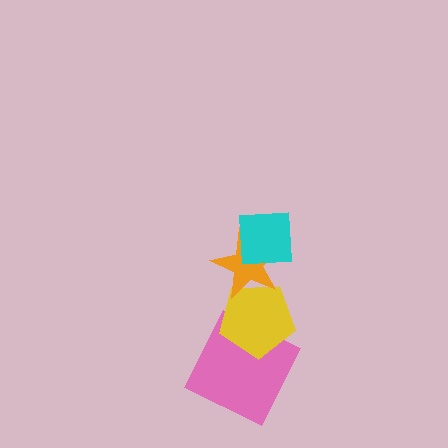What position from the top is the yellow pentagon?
The yellow pentagon is 3rd from the top.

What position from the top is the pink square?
The pink square is 4th from the top.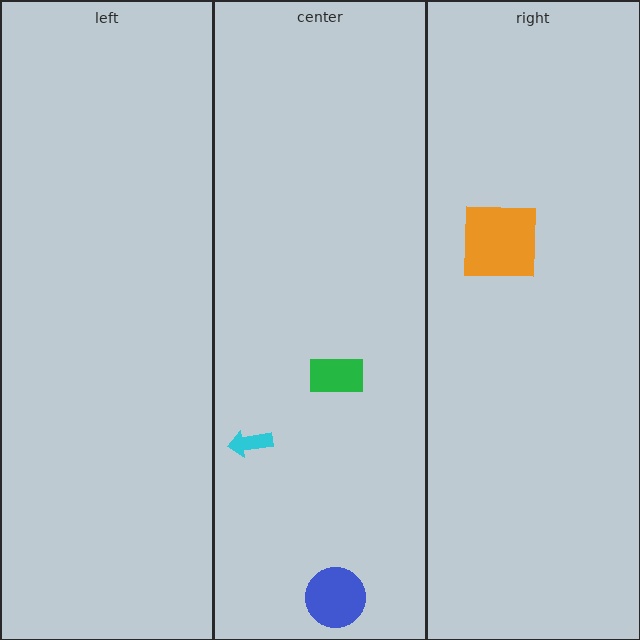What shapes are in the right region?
The orange square.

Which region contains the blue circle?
The center region.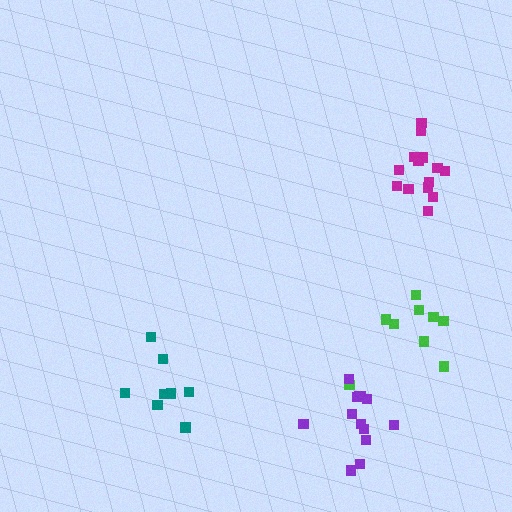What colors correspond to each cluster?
The clusters are colored: green, teal, magenta, purple.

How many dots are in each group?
Group 1: 9 dots, Group 2: 8 dots, Group 3: 14 dots, Group 4: 13 dots (44 total).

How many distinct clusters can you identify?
There are 4 distinct clusters.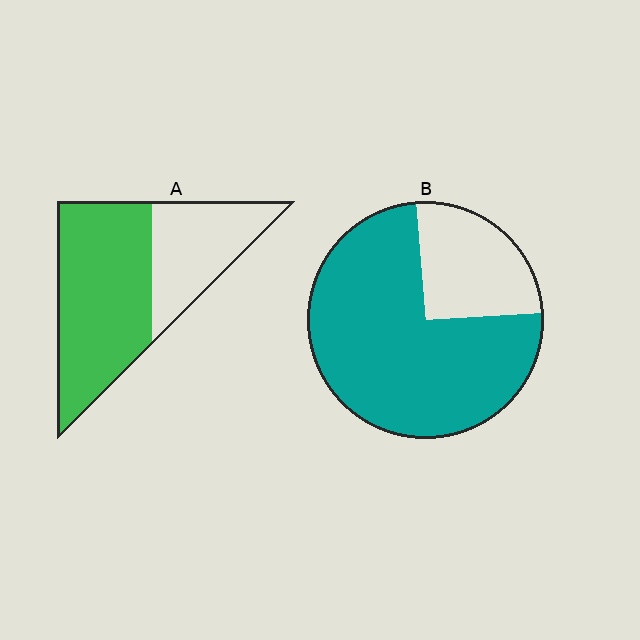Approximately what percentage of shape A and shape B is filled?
A is approximately 65% and B is approximately 75%.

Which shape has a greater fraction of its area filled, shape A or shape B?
Shape B.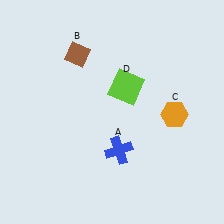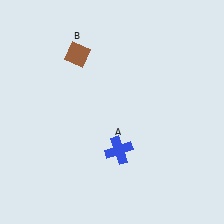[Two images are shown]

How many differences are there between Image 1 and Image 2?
There are 2 differences between the two images.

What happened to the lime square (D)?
The lime square (D) was removed in Image 2. It was in the top-right area of Image 1.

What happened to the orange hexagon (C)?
The orange hexagon (C) was removed in Image 2. It was in the bottom-right area of Image 1.